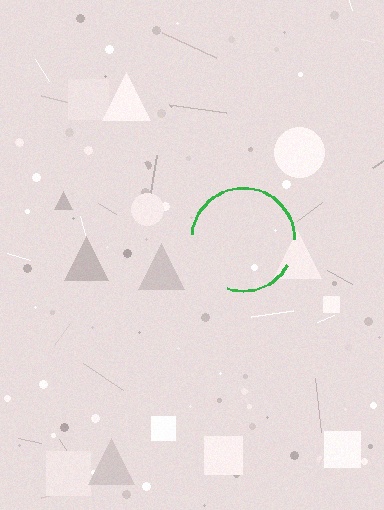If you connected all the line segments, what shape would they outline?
They would outline a circle.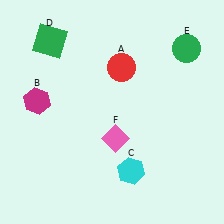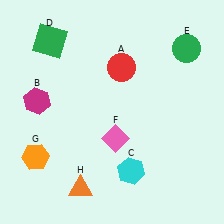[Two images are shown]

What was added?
An orange hexagon (G), an orange triangle (H) were added in Image 2.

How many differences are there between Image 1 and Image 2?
There are 2 differences between the two images.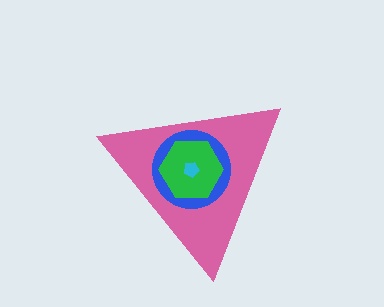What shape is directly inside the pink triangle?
The blue circle.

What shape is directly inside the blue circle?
The green hexagon.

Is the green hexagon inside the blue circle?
Yes.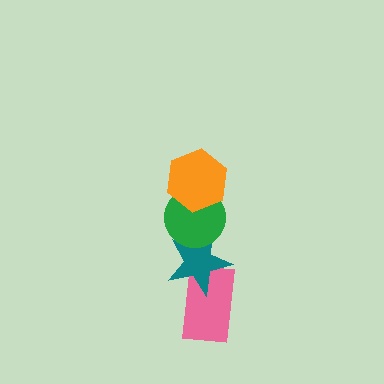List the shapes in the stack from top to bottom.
From top to bottom: the orange hexagon, the green circle, the teal star, the pink rectangle.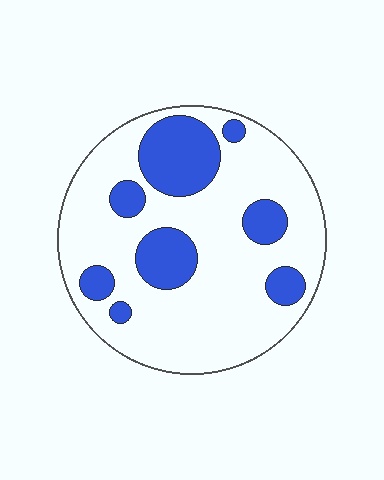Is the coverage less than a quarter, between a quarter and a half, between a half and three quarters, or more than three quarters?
Between a quarter and a half.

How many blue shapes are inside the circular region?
8.